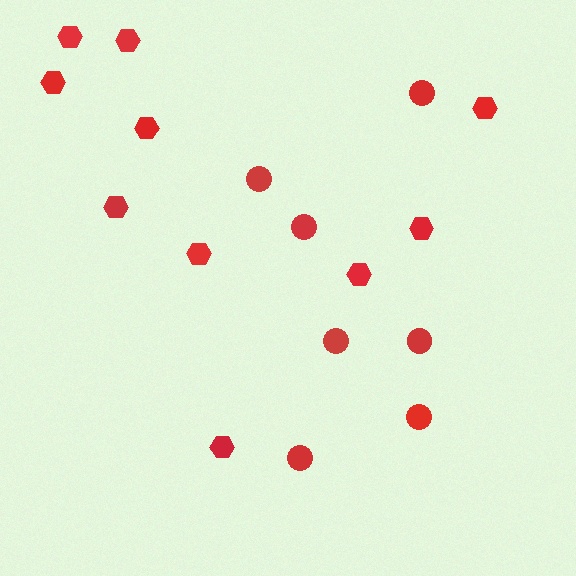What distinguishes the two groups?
There are 2 groups: one group of hexagons (10) and one group of circles (7).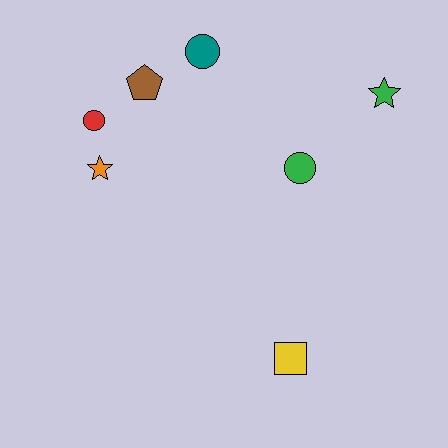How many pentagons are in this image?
There is 1 pentagon.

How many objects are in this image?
There are 7 objects.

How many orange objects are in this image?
There is 1 orange object.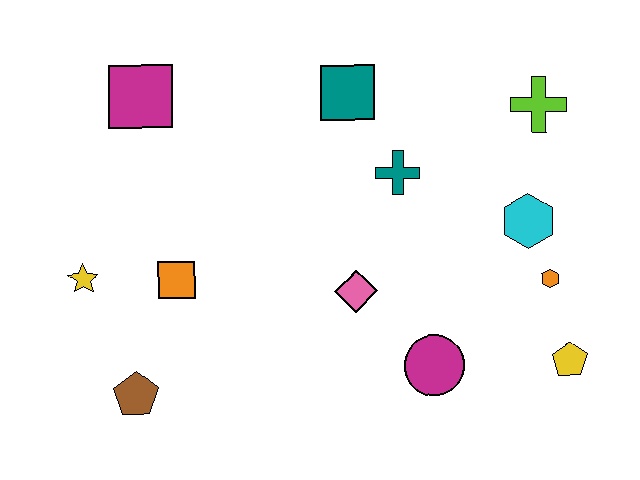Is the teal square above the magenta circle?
Yes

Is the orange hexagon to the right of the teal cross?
Yes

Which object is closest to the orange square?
The yellow star is closest to the orange square.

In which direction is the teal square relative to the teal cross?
The teal square is above the teal cross.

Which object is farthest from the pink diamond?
The magenta square is farthest from the pink diamond.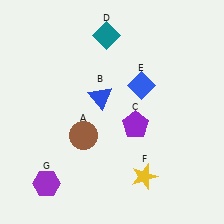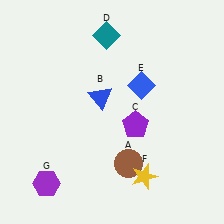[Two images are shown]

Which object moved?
The brown circle (A) moved right.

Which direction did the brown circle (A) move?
The brown circle (A) moved right.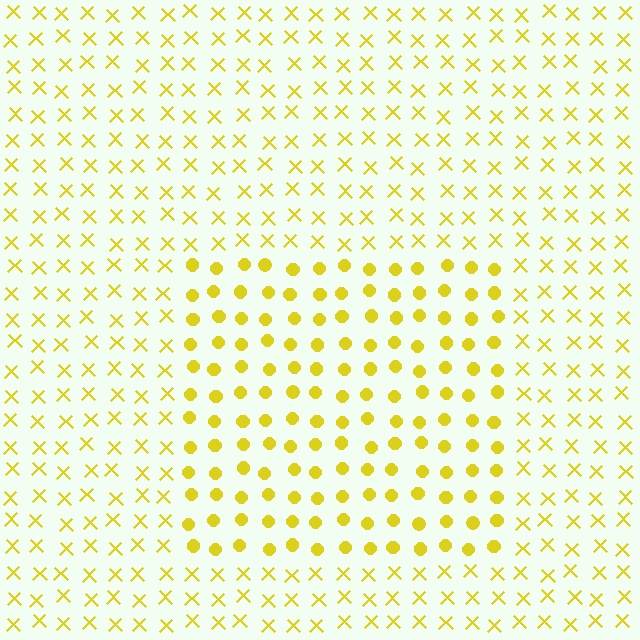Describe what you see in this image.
The image is filled with small yellow elements arranged in a uniform grid. A rectangle-shaped region contains circles, while the surrounding area contains X marks. The boundary is defined purely by the change in element shape.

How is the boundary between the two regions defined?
The boundary is defined by a change in element shape: circles inside vs. X marks outside. All elements share the same color and spacing.